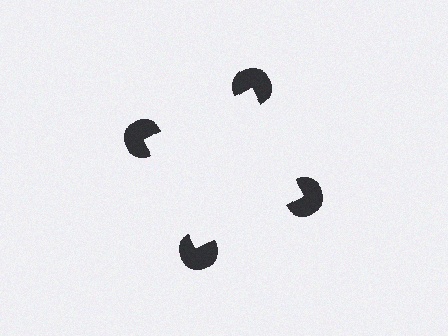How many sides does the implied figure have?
4 sides.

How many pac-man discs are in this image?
There are 4 — one at each vertex of the illusory square.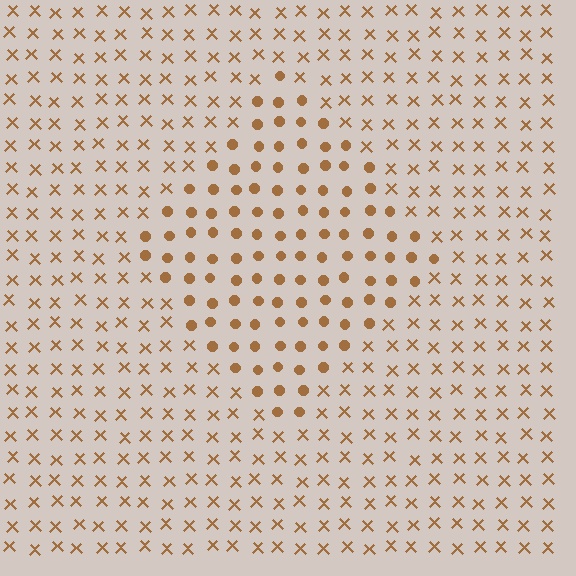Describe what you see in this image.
The image is filled with small brown elements arranged in a uniform grid. A diamond-shaped region contains circles, while the surrounding area contains X marks. The boundary is defined purely by the change in element shape.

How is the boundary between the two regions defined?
The boundary is defined by a change in element shape: circles inside vs. X marks outside. All elements share the same color and spacing.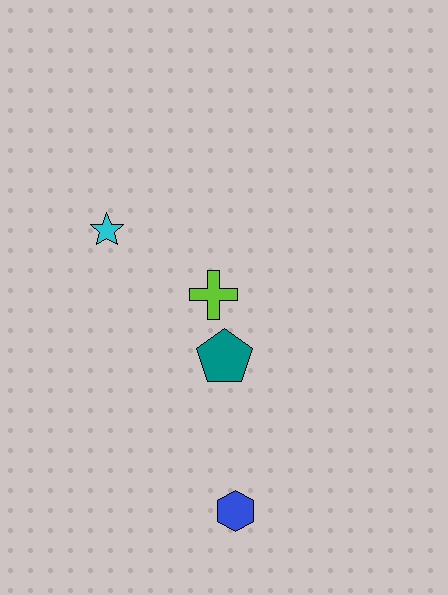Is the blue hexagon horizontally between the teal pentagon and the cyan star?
No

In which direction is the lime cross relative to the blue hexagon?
The lime cross is above the blue hexagon.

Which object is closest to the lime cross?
The teal pentagon is closest to the lime cross.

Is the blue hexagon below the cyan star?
Yes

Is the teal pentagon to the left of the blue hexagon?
Yes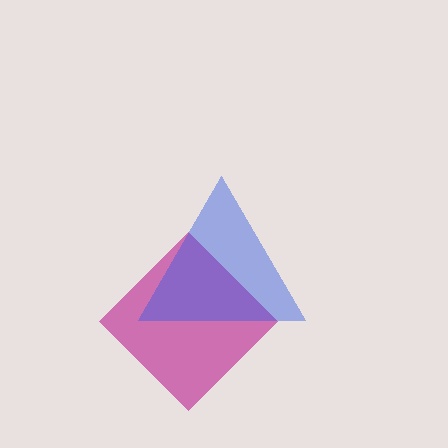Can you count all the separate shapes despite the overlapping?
Yes, there are 2 separate shapes.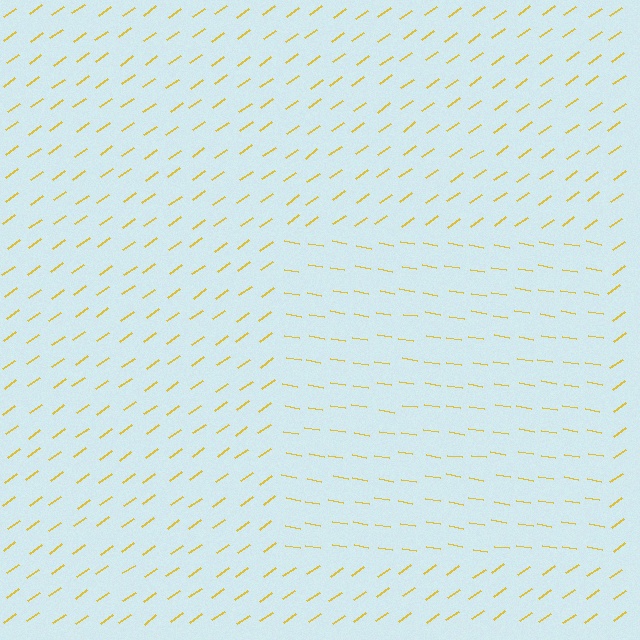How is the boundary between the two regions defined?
The boundary is defined purely by a change in line orientation (approximately 45 degrees difference). All lines are the same color and thickness.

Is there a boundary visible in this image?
Yes, there is a texture boundary formed by a change in line orientation.